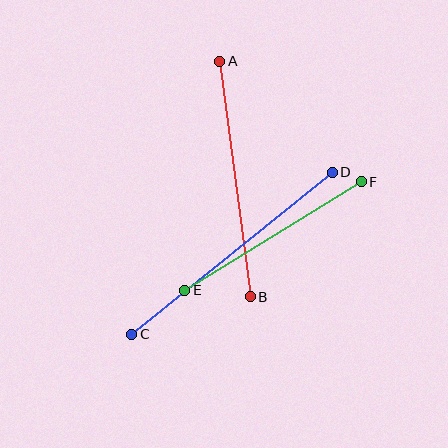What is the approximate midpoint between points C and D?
The midpoint is at approximately (232, 253) pixels.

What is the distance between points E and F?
The distance is approximately 207 pixels.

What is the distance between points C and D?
The distance is approximately 258 pixels.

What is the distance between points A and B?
The distance is approximately 237 pixels.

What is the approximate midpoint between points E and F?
The midpoint is at approximately (273, 236) pixels.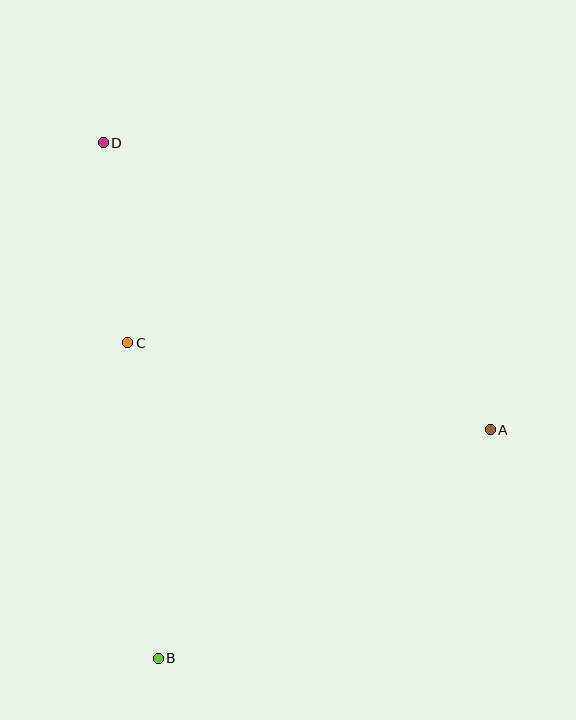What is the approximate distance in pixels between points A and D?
The distance between A and D is approximately 482 pixels.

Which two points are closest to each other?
Points C and D are closest to each other.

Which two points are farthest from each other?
Points B and D are farthest from each other.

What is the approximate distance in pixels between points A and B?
The distance between A and B is approximately 403 pixels.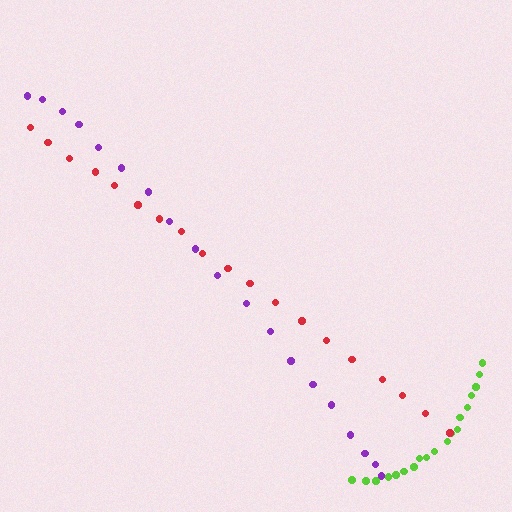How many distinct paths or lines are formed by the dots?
There are 3 distinct paths.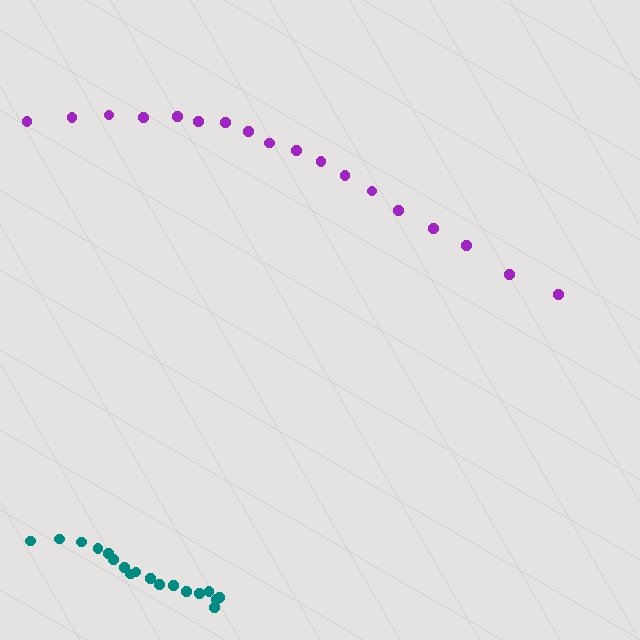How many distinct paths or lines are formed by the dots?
There are 2 distinct paths.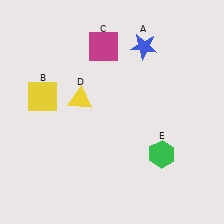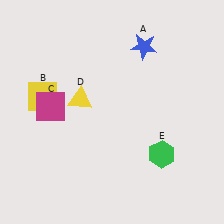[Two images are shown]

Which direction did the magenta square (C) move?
The magenta square (C) moved down.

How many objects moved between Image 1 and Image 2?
1 object moved between the two images.